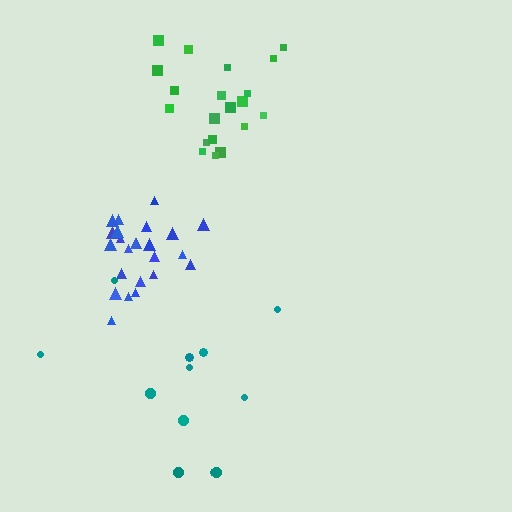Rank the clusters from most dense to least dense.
blue, green, teal.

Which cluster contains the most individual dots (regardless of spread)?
Blue (24).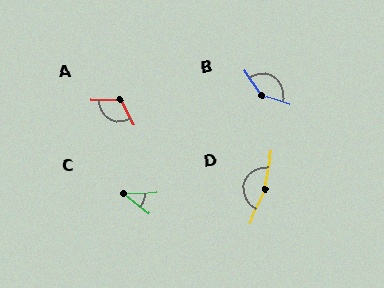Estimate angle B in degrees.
Approximately 143 degrees.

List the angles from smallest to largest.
C (40°), A (119°), B (143°), D (165°).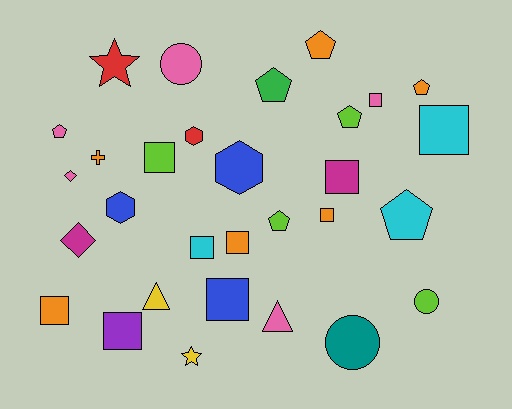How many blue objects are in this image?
There are 3 blue objects.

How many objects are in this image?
There are 30 objects.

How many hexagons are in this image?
There are 3 hexagons.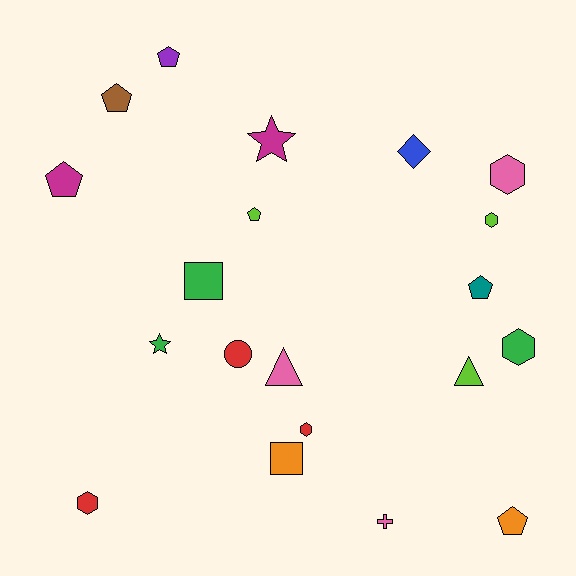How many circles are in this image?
There is 1 circle.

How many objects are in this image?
There are 20 objects.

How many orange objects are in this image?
There are 2 orange objects.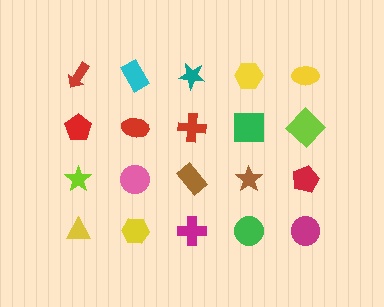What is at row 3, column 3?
A brown rectangle.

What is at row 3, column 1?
A lime star.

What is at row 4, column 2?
A yellow hexagon.